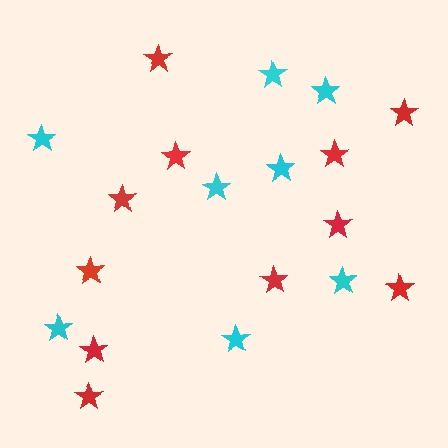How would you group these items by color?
There are 2 groups: one group of cyan stars (8) and one group of red stars (11).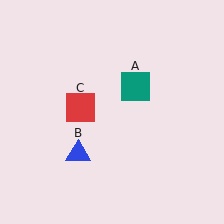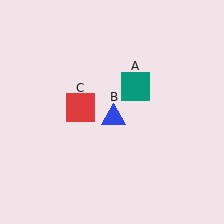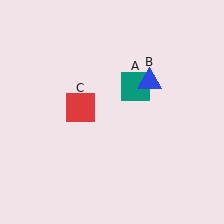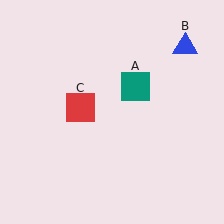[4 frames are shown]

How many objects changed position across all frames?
1 object changed position: blue triangle (object B).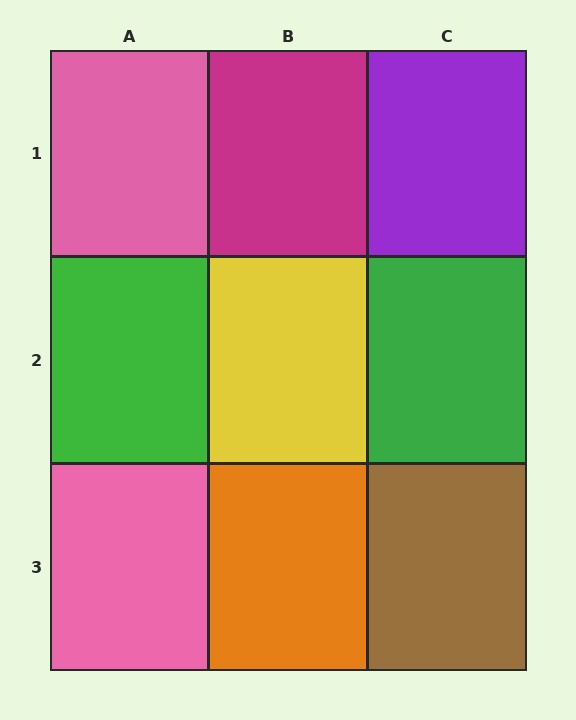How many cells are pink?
2 cells are pink.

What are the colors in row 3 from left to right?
Pink, orange, brown.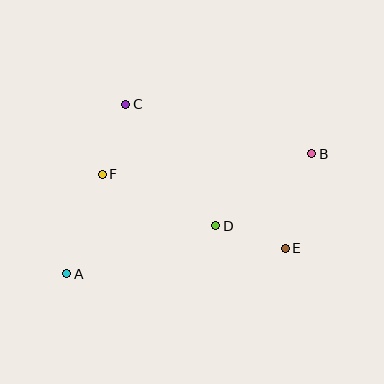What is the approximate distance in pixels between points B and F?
The distance between B and F is approximately 211 pixels.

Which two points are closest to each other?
Points D and E are closest to each other.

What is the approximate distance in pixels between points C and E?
The distance between C and E is approximately 215 pixels.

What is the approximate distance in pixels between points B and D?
The distance between B and D is approximately 120 pixels.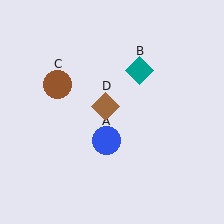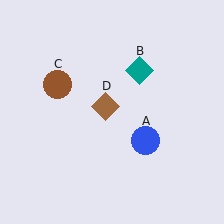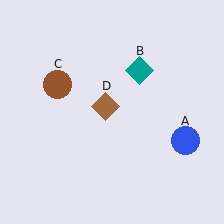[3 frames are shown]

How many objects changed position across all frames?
1 object changed position: blue circle (object A).